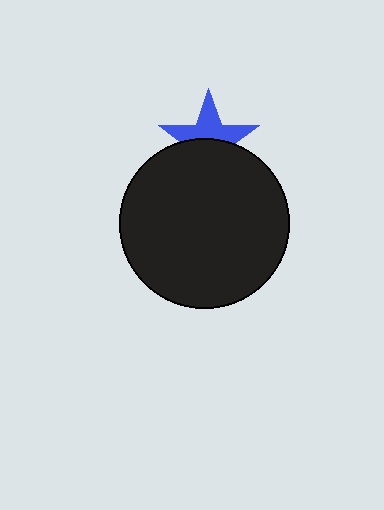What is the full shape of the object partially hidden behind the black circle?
The partially hidden object is a blue star.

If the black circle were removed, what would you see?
You would see the complete blue star.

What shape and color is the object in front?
The object in front is a black circle.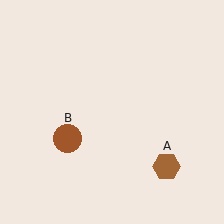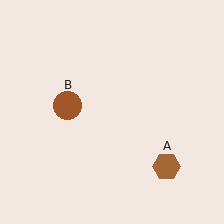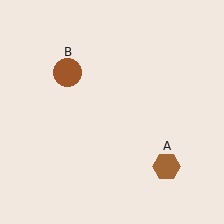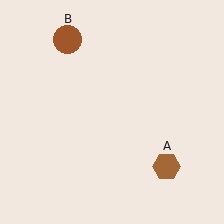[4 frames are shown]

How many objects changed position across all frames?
1 object changed position: brown circle (object B).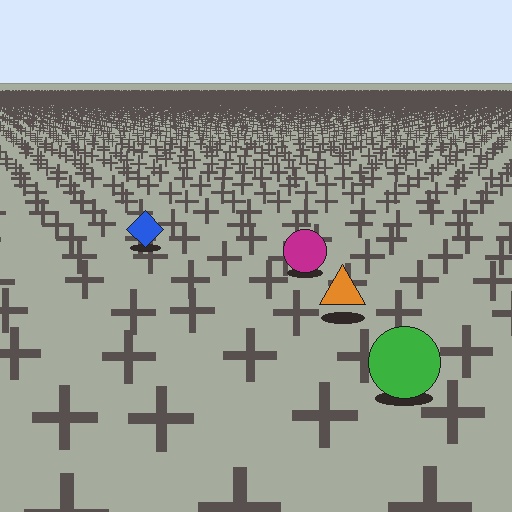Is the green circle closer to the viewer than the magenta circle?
Yes. The green circle is closer — you can tell from the texture gradient: the ground texture is coarser near it.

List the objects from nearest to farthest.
From nearest to farthest: the green circle, the orange triangle, the magenta circle, the blue diamond.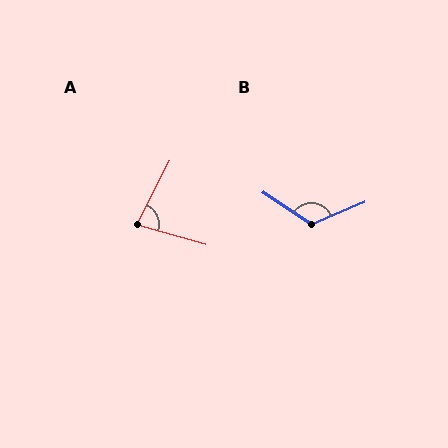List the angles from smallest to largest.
A (79°), B (123°).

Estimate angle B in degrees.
Approximately 123 degrees.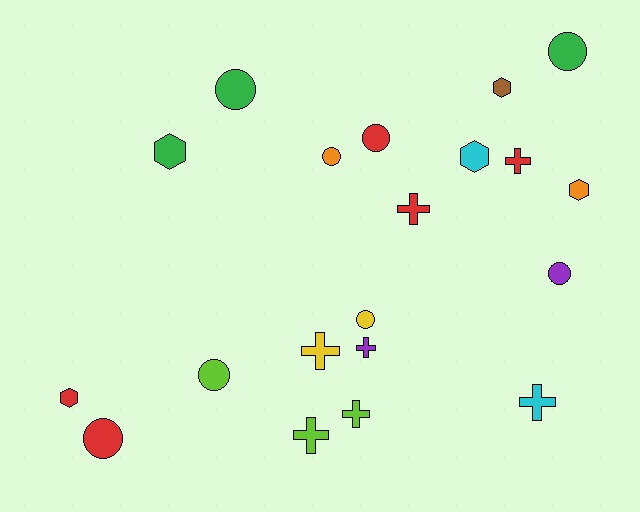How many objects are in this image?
There are 20 objects.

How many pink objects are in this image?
There are no pink objects.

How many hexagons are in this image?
There are 5 hexagons.